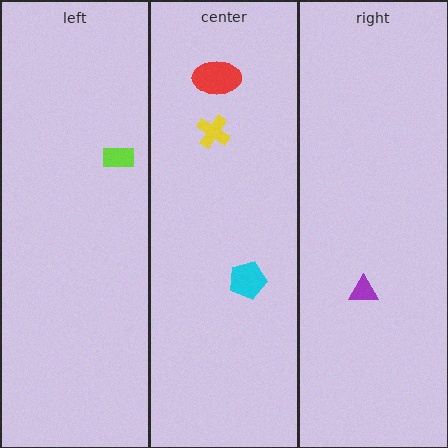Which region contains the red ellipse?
The center region.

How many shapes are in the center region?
3.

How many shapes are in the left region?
1.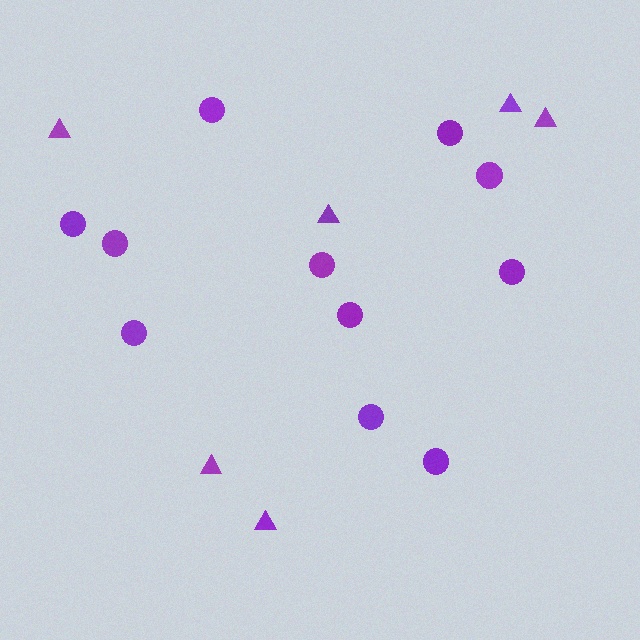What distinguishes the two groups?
There are 2 groups: one group of circles (11) and one group of triangles (6).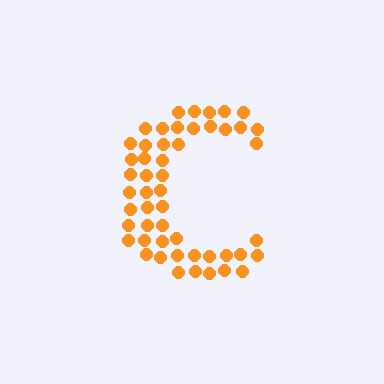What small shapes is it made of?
It is made of small circles.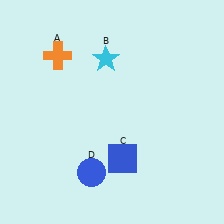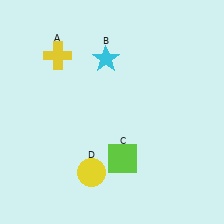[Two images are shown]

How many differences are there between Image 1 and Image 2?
There are 3 differences between the two images.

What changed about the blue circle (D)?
In Image 1, D is blue. In Image 2, it changed to yellow.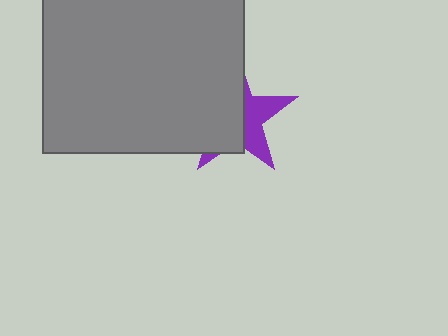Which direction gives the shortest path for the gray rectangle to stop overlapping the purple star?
Moving left gives the shortest separation.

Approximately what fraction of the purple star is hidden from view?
Roughly 62% of the purple star is hidden behind the gray rectangle.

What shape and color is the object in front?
The object in front is a gray rectangle.